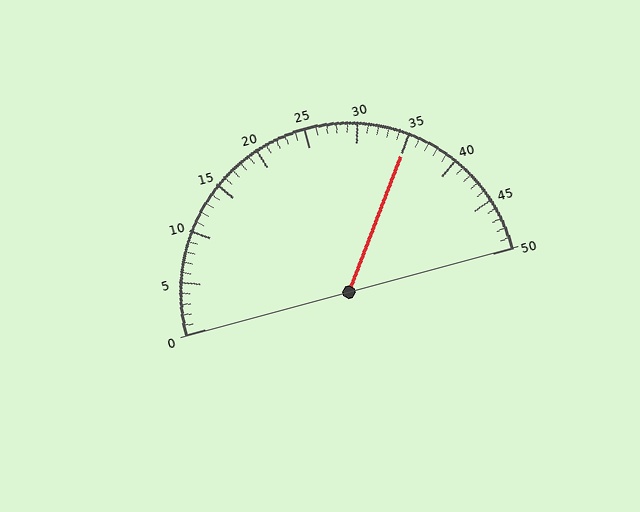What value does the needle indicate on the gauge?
The needle indicates approximately 35.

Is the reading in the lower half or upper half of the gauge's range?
The reading is in the upper half of the range (0 to 50).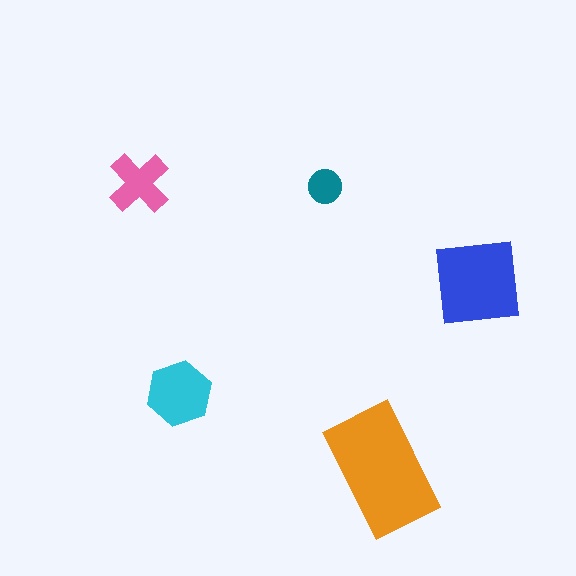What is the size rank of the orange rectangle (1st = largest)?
1st.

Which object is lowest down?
The orange rectangle is bottommost.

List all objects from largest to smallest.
The orange rectangle, the blue square, the cyan hexagon, the pink cross, the teal circle.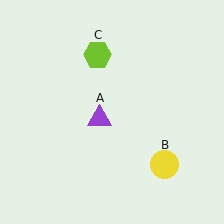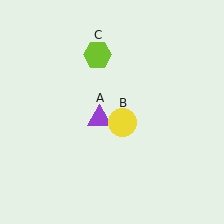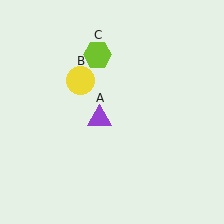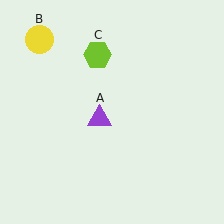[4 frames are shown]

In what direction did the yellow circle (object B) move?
The yellow circle (object B) moved up and to the left.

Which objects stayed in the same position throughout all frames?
Purple triangle (object A) and lime hexagon (object C) remained stationary.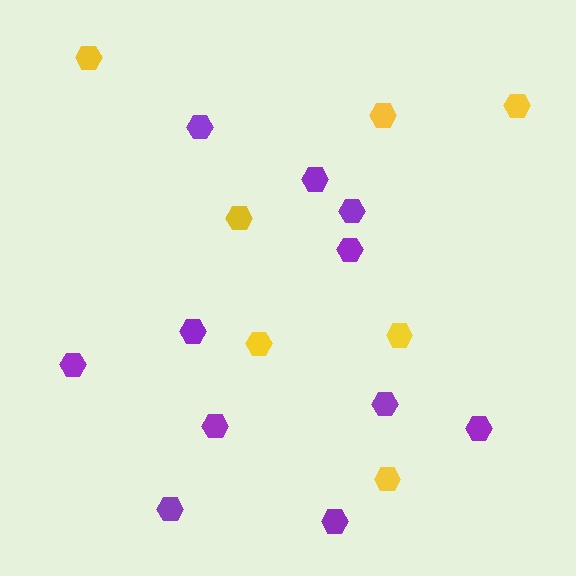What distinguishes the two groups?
There are 2 groups: one group of yellow hexagons (7) and one group of purple hexagons (11).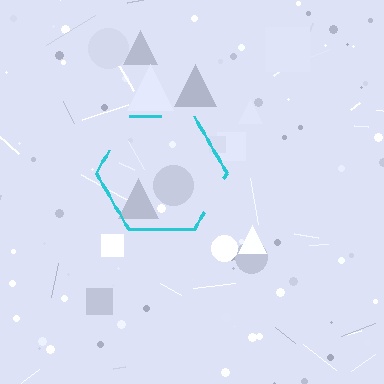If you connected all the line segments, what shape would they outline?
They would outline a hexagon.